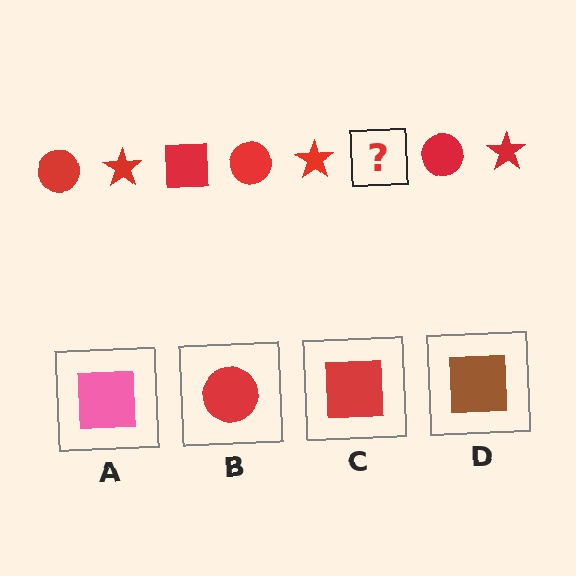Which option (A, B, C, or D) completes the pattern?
C.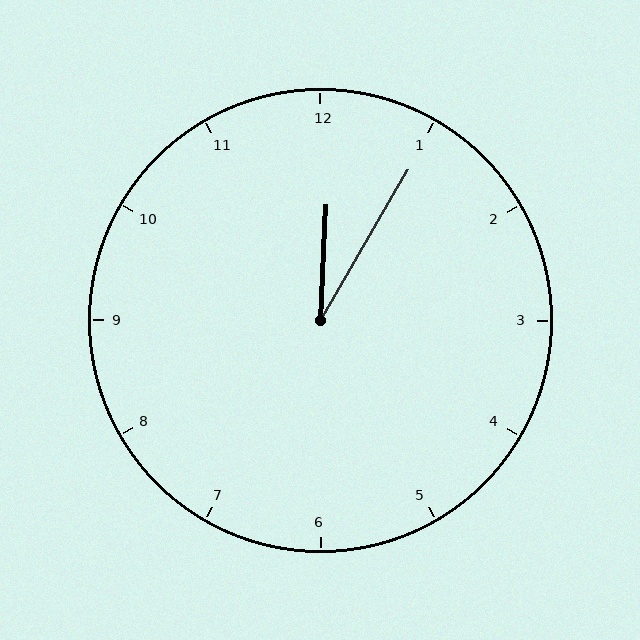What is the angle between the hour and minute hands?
Approximately 28 degrees.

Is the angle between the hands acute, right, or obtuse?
It is acute.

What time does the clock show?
12:05.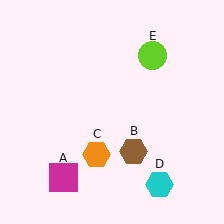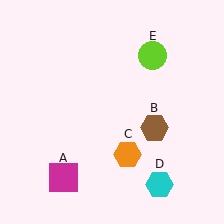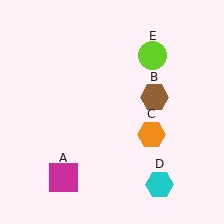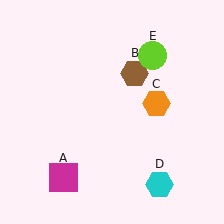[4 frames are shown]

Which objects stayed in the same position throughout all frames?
Magenta square (object A) and cyan hexagon (object D) and lime circle (object E) remained stationary.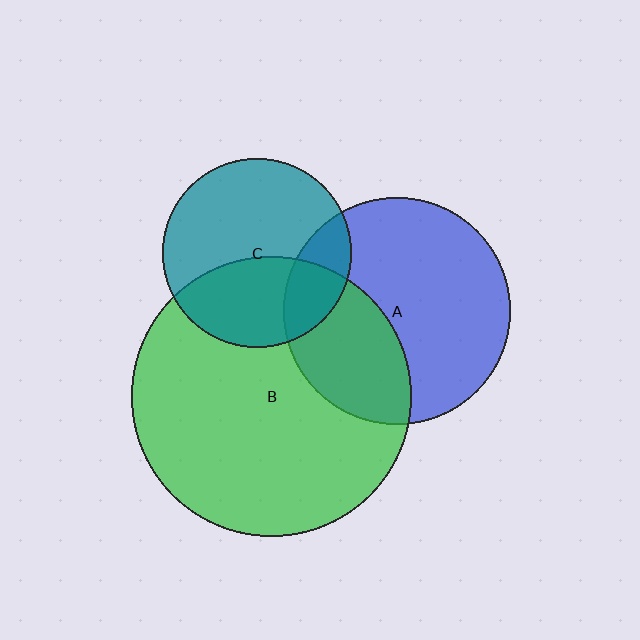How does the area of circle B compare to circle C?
Approximately 2.2 times.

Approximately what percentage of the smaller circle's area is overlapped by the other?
Approximately 35%.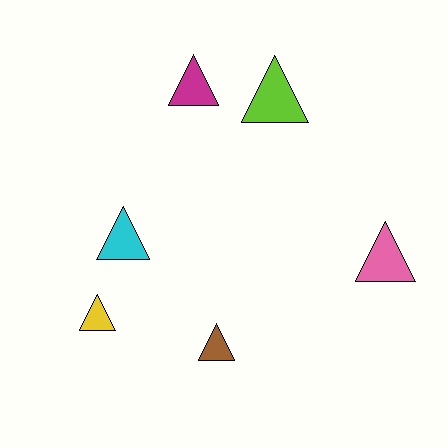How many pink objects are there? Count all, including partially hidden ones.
There is 1 pink object.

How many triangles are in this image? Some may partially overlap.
There are 6 triangles.